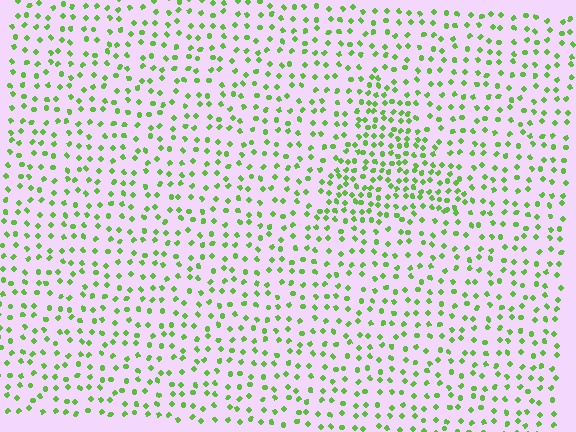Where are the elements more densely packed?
The elements are more densely packed inside the triangle boundary.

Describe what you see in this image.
The image contains small lime elements arranged at two different densities. A triangle-shaped region is visible where the elements are more densely packed than the surrounding area.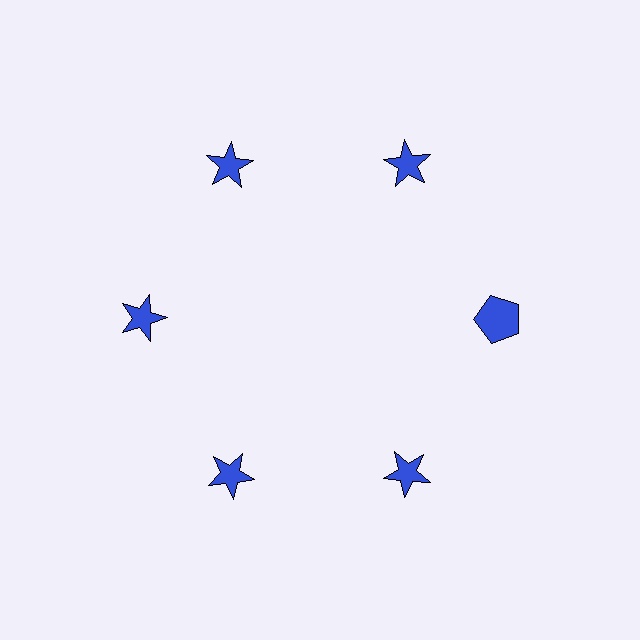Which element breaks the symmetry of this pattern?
The blue pentagon at roughly the 3 o'clock position breaks the symmetry. All other shapes are blue stars.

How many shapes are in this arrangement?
There are 6 shapes arranged in a ring pattern.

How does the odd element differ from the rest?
It has a different shape: pentagon instead of star.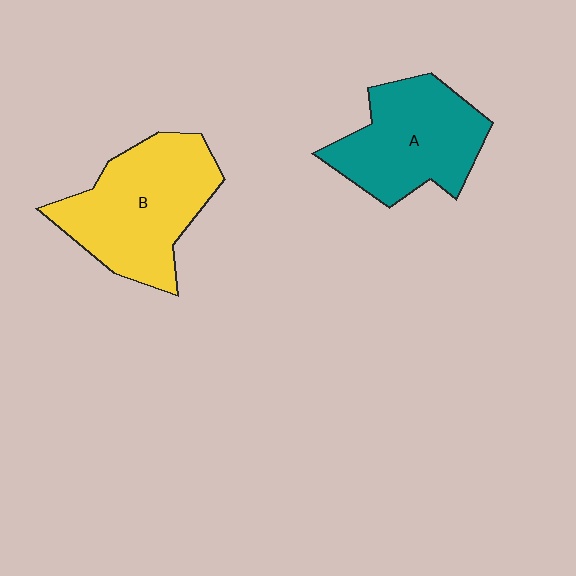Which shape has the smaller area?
Shape A (teal).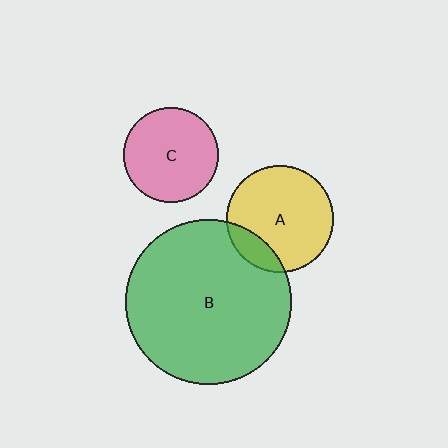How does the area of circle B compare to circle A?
Approximately 2.4 times.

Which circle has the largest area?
Circle B (green).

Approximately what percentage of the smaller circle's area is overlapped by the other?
Approximately 15%.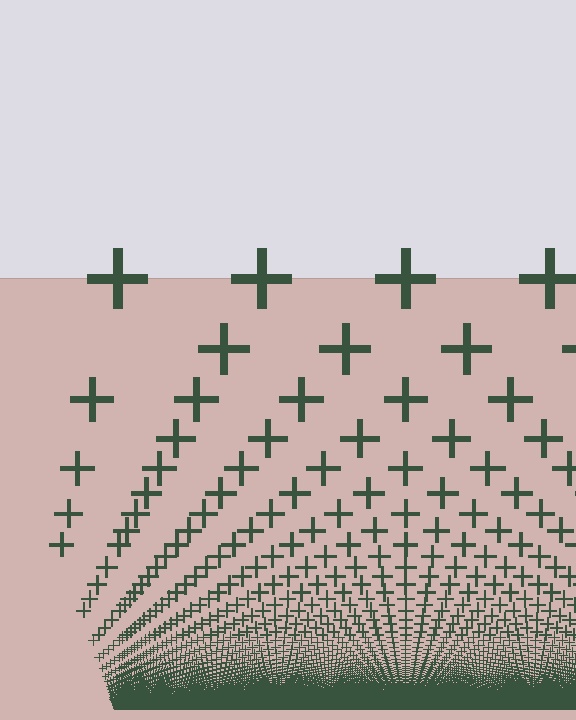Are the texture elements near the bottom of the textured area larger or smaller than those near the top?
Smaller. The gradient is inverted — elements near the bottom are smaller and denser.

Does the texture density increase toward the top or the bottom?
Density increases toward the bottom.